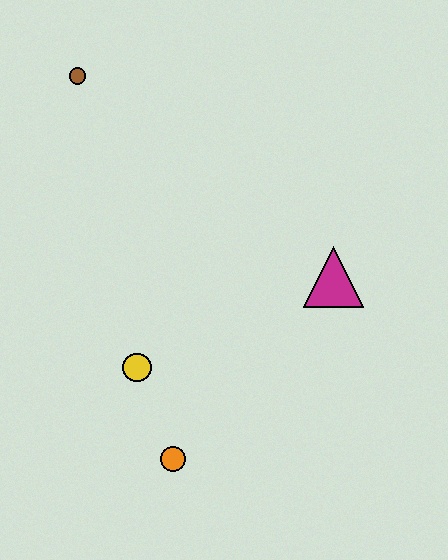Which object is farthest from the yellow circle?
The brown circle is farthest from the yellow circle.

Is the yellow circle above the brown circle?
No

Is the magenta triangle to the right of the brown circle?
Yes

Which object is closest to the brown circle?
The yellow circle is closest to the brown circle.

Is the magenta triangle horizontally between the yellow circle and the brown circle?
No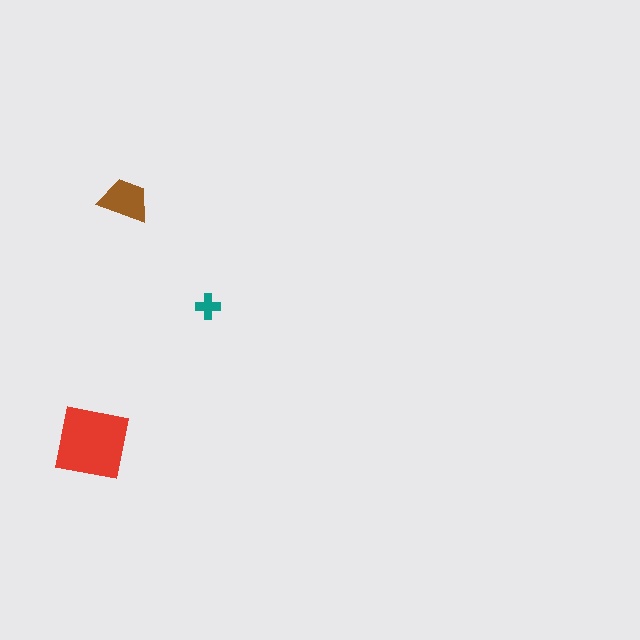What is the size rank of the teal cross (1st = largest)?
3rd.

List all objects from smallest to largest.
The teal cross, the brown trapezoid, the red square.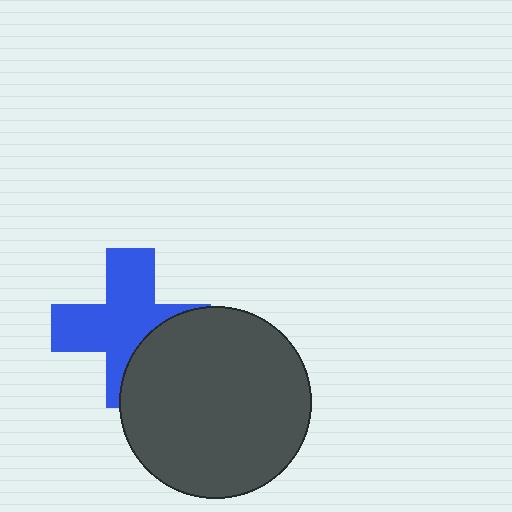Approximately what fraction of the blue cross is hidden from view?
Roughly 32% of the blue cross is hidden behind the dark gray circle.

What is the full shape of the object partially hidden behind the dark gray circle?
The partially hidden object is a blue cross.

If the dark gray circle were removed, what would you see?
You would see the complete blue cross.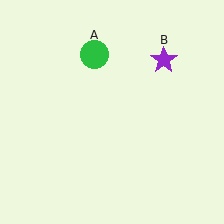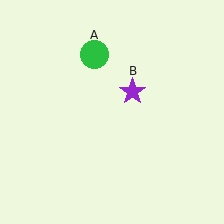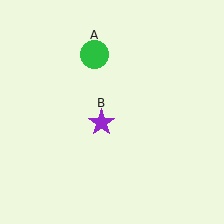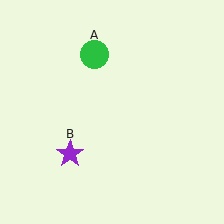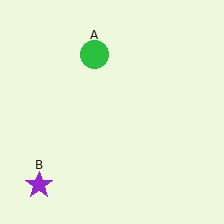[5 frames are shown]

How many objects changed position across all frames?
1 object changed position: purple star (object B).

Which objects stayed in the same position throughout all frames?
Green circle (object A) remained stationary.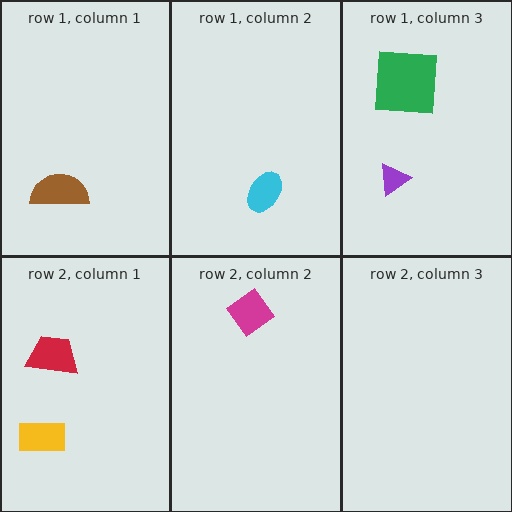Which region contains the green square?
The row 1, column 3 region.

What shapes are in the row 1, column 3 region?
The green square, the purple triangle.